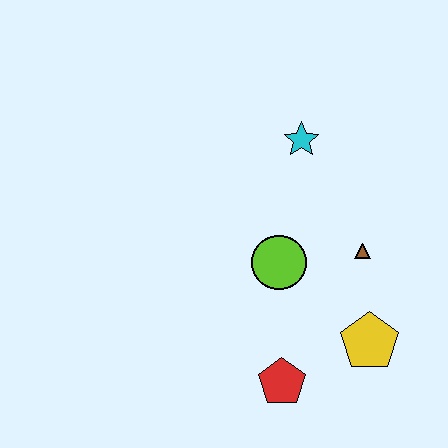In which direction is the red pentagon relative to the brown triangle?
The red pentagon is below the brown triangle.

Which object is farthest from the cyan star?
The red pentagon is farthest from the cyan star.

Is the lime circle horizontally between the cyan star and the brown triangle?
No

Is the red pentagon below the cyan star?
Yes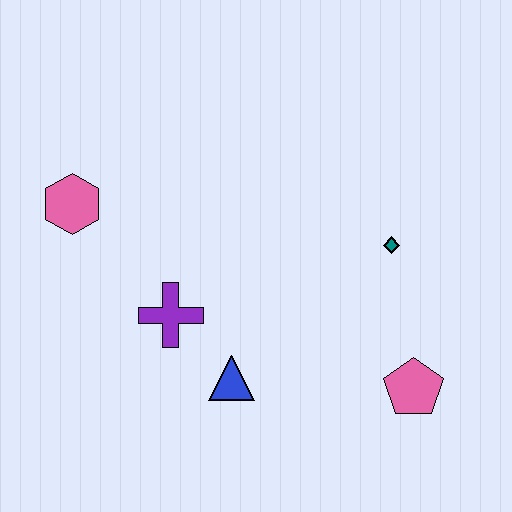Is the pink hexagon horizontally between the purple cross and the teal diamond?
No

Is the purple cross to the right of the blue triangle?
No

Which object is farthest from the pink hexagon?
The pink pentagon is farthest from the pink hexagon.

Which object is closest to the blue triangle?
The purple cross is closest to the blue triangle.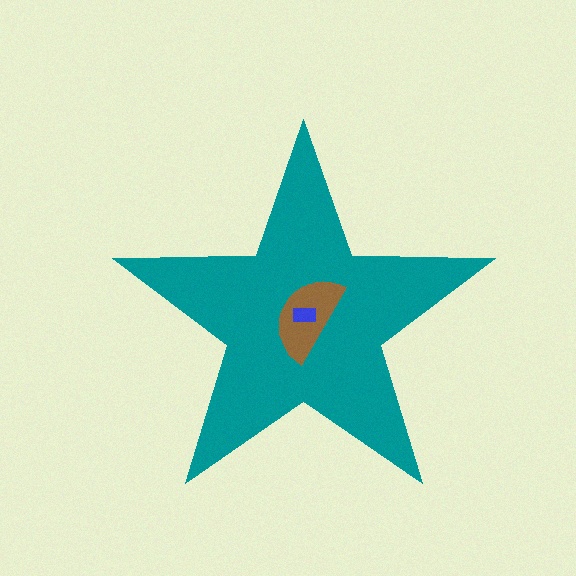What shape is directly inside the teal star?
The brown semicircle.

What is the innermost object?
The blue rectangle.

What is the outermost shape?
The teal star.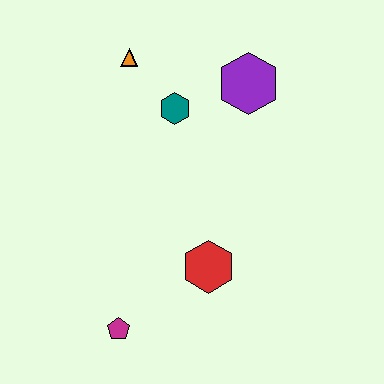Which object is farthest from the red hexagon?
The orange triangle is farthest from the red hexagon.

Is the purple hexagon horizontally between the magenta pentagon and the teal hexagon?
No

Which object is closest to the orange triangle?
The teal hexagon is closest to the orange triangle.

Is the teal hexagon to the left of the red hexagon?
Yes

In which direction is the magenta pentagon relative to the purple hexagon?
The magenta pentagon is below the purple hexagon.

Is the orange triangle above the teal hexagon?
Yes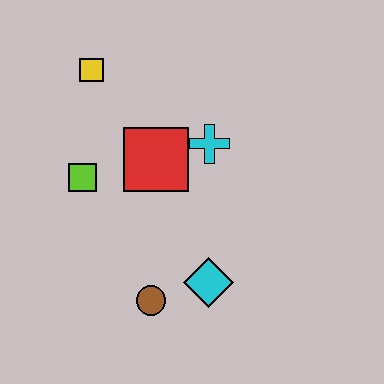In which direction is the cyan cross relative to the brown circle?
The cyan cross is above the brown circle.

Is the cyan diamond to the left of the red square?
No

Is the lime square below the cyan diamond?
No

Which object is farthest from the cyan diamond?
The yellow square is farthest from the cyan diamond.